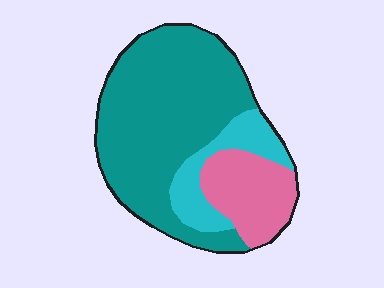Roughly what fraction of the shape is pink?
Pink takes up about one fifth (1/5) of the shape.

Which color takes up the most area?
Teal, at roughly 65%.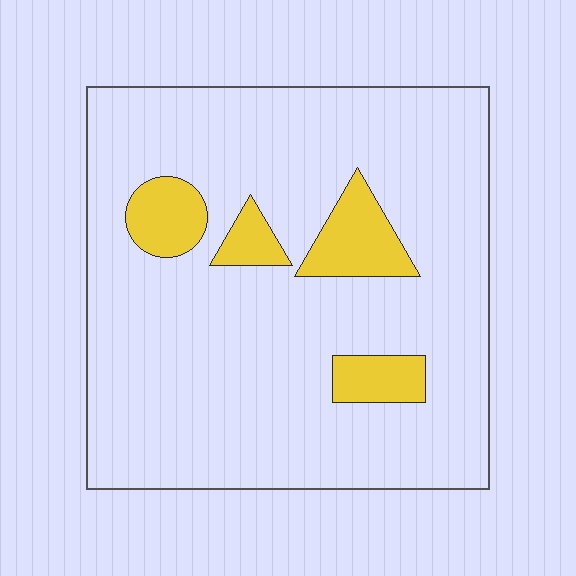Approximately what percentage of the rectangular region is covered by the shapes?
Approximately 10%.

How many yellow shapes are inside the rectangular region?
4.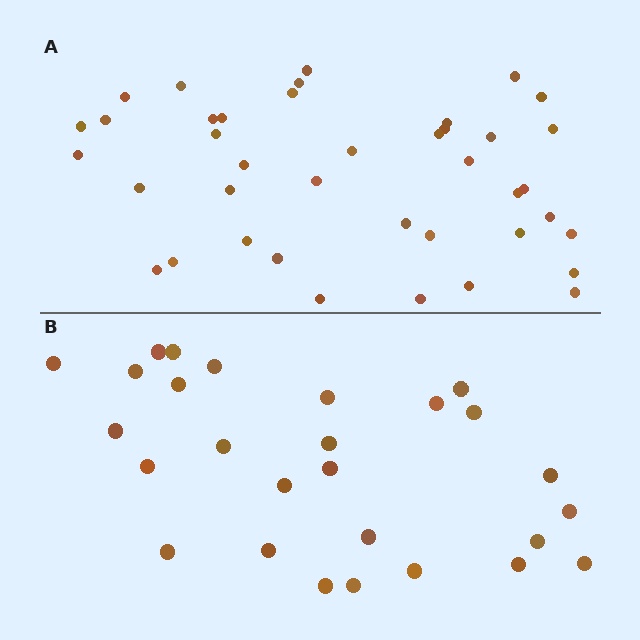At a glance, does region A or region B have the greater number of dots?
Region A (the top region) has more dots.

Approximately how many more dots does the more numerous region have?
Region A has approximately 15 more dots than region B.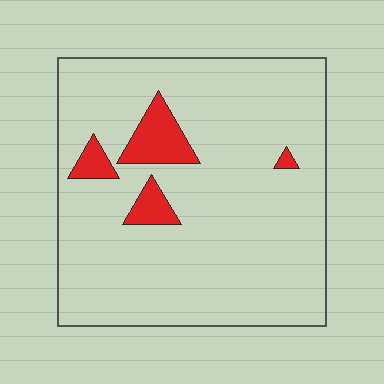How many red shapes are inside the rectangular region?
4.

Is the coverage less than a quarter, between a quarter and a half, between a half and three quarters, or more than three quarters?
Less than a quarter.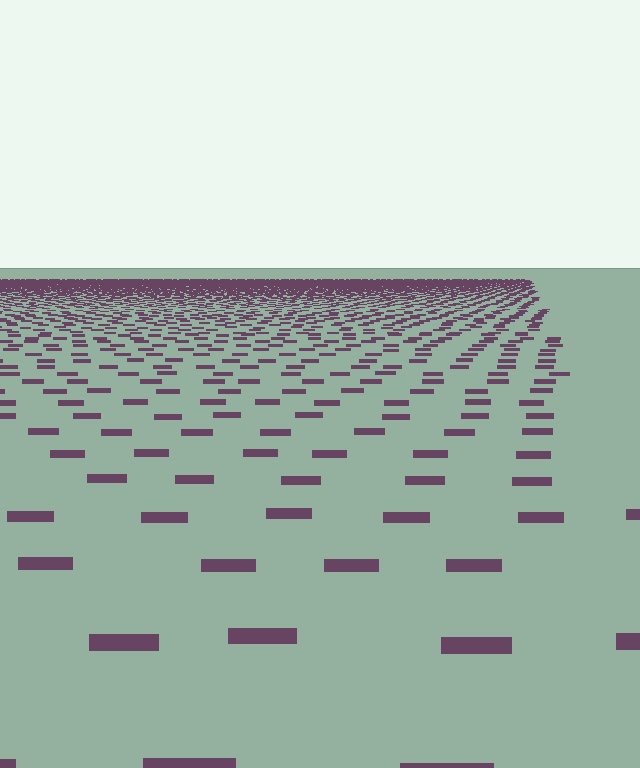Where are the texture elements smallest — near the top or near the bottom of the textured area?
Near the top.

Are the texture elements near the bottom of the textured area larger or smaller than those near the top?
Larger. Near the bottom, elements are closer to the viewer and appear at a bigger on-screen size.